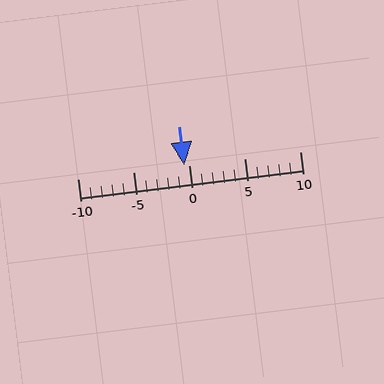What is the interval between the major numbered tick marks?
The major tick marks are spaced 5 units apart.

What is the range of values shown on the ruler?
The ruler shows values from -10 to 10.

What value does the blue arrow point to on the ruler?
The blue arrow points to approximately 0.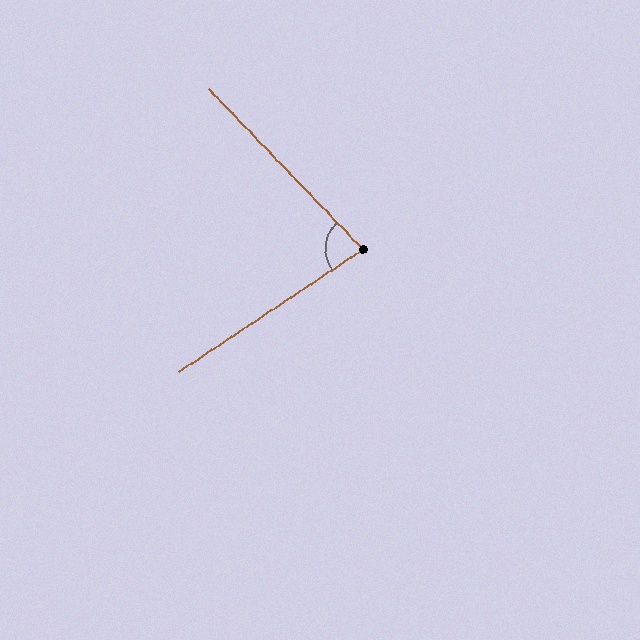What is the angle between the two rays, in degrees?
Approximately 80 degrees.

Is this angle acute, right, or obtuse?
It is acute.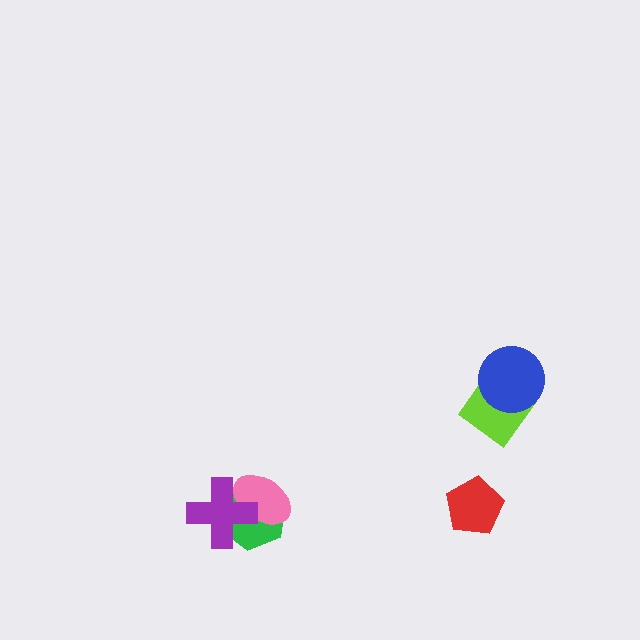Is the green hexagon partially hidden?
Yes, it is partially covered by another shape.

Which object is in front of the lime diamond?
The blue circle is in front of the lime diamond.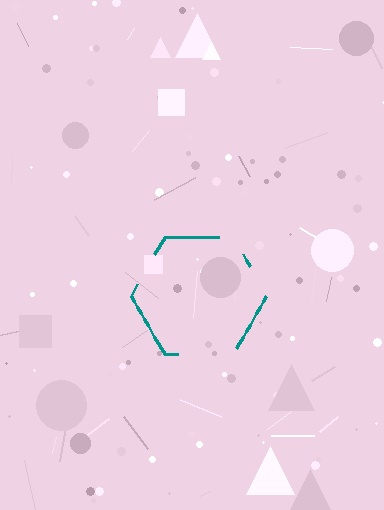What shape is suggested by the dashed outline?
The dashed outline suggests a hexagon.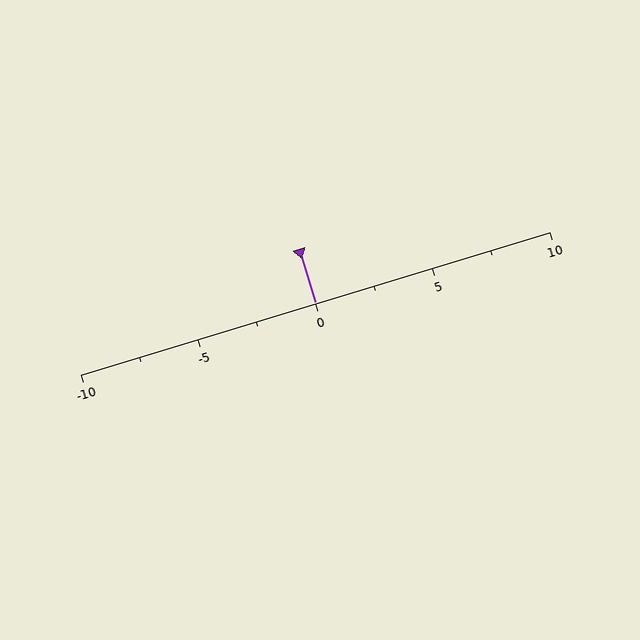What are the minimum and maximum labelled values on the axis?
The axis runs from -10 to 10.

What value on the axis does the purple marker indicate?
The marker indicates approximately 0.